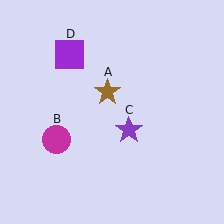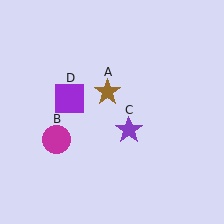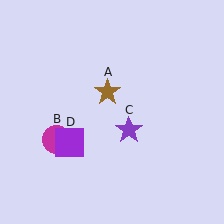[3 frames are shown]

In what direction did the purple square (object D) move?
The purple square (object D) moved down.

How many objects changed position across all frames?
1 object changed position: purple square (object D).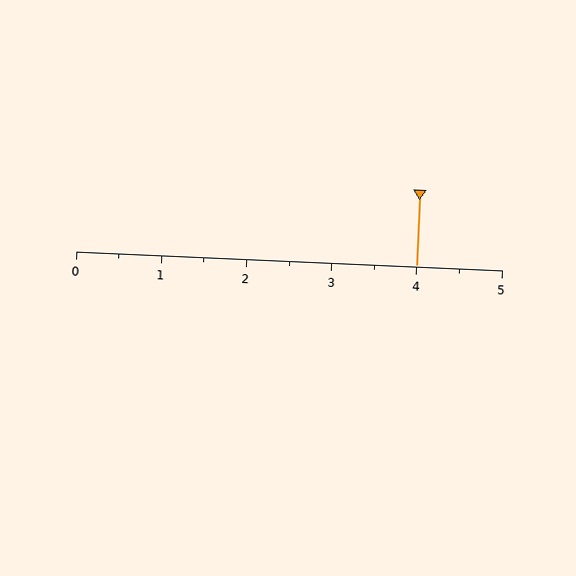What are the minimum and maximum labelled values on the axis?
The axis runs from 0 to 5.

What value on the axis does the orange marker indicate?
The marker indicates approximately 4.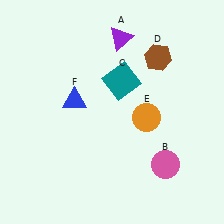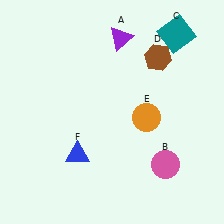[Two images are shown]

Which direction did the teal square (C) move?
The teal square (C) moved right.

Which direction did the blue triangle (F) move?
The blue triangle (F) moved down.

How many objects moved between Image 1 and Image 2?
2 objects moved between the two images.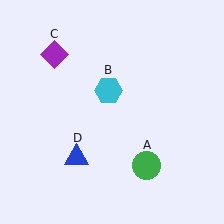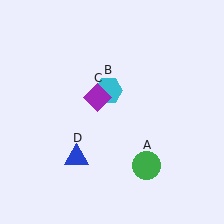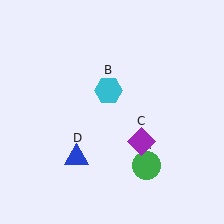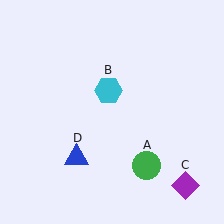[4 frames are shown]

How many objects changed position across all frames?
1 object changed position: purple diamond (object C).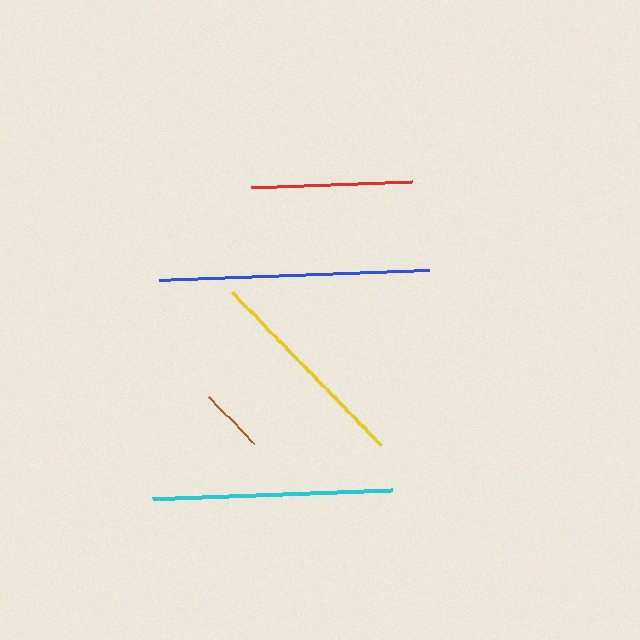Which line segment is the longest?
The blue line is the longest at approximately 269 pixels.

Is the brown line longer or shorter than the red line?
The red line is longer than the brown line.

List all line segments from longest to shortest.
From longest to shortest: blue, cyan, yellow, red, brown.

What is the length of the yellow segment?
The yellow segment is approximately 213 pixels long.